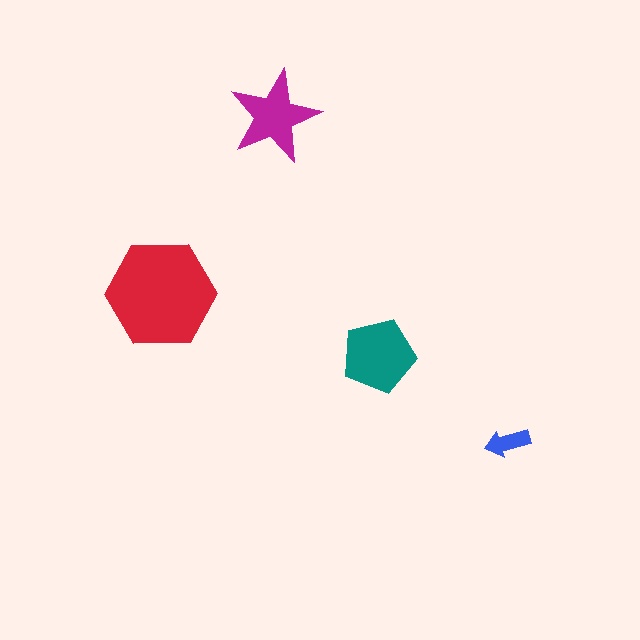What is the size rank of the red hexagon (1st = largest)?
1st.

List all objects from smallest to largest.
The blue arrow, the magenta star, the teal pentagon, the red hexagon.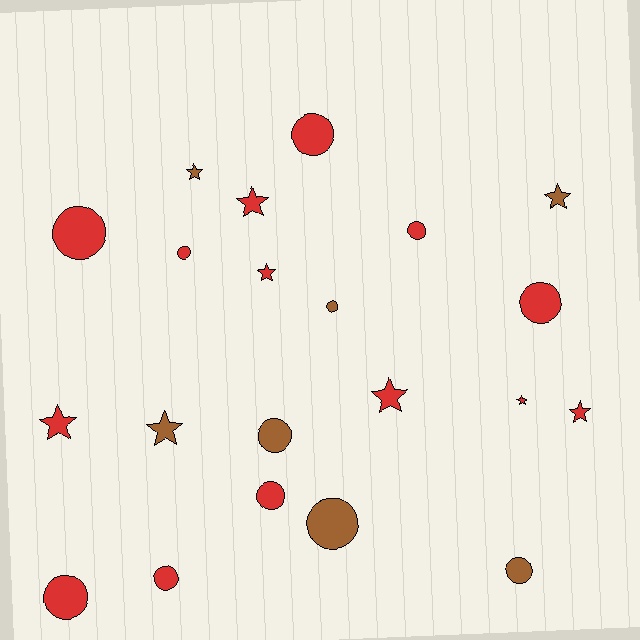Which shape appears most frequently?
Circle, with 12 objects.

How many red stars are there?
There are 6 red stars.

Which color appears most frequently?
Red, with 14 objects.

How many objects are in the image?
There are 21 objects.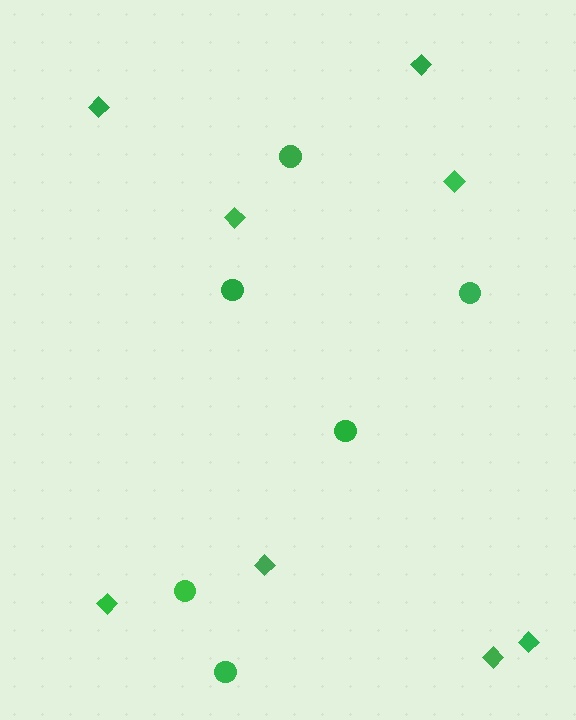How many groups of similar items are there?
There are 2 groups: one group of diamonds (8) and one group of circles (6).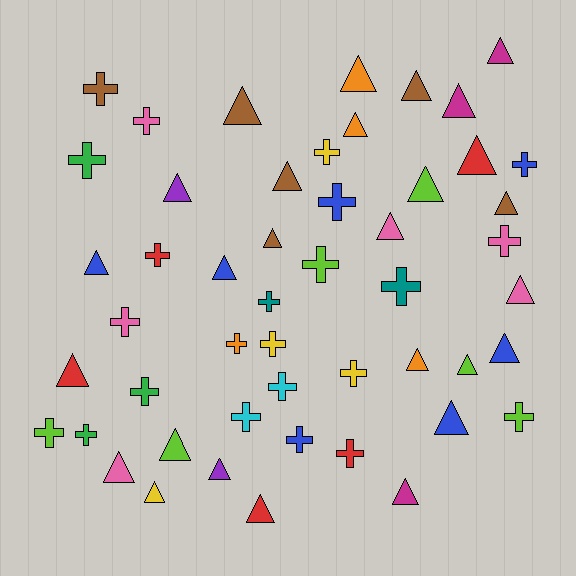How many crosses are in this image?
There are 23 crosses.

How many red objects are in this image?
There are 5 red objects.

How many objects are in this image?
There are 50 objects.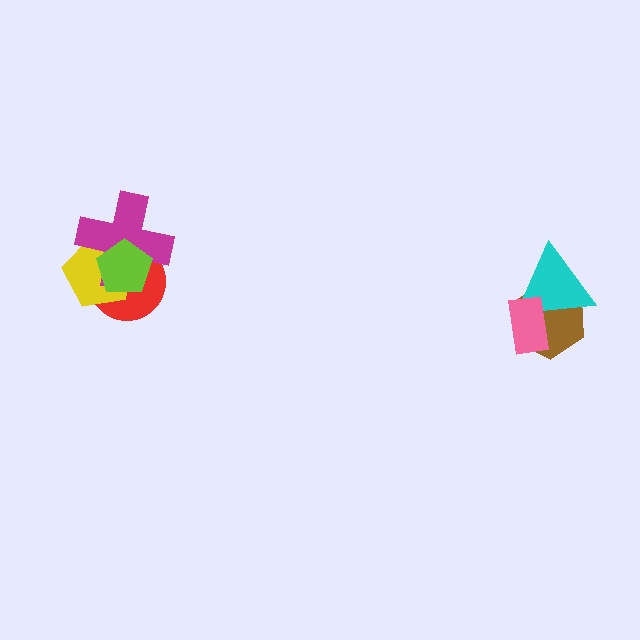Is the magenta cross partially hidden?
Yes, it is partially covered by another shape.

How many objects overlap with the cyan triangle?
2 objects overlap with the cyan triangle.